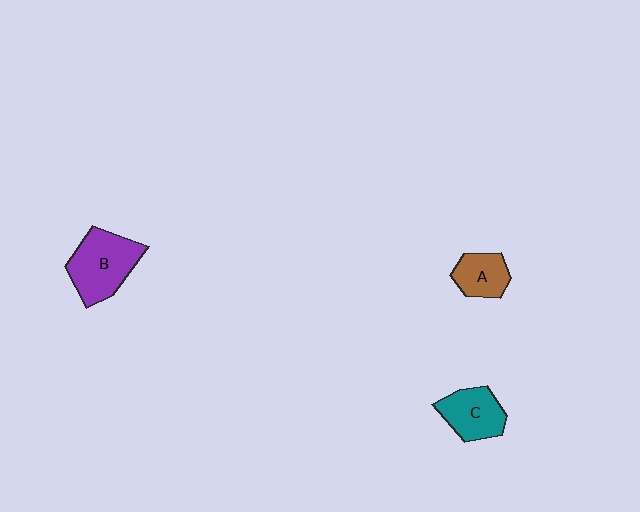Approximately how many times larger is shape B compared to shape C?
Approximately 1.4 times.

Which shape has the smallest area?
Shape A (brown).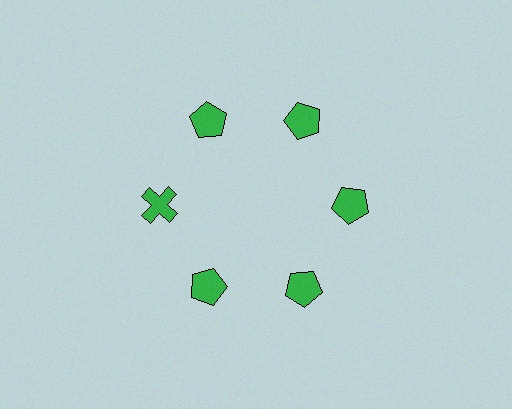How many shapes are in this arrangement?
There are 6 shapes arranged in a ring pattern.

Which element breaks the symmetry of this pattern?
The green cross at roughly the 9 o'clock position breaks the symmetry. All other shapes are green pentagons.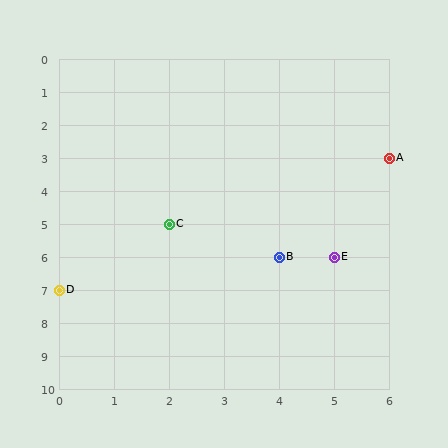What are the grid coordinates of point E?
Point E is at grid coordinates (5, 6).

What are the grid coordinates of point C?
Point C is at grid coordinates (2, 5).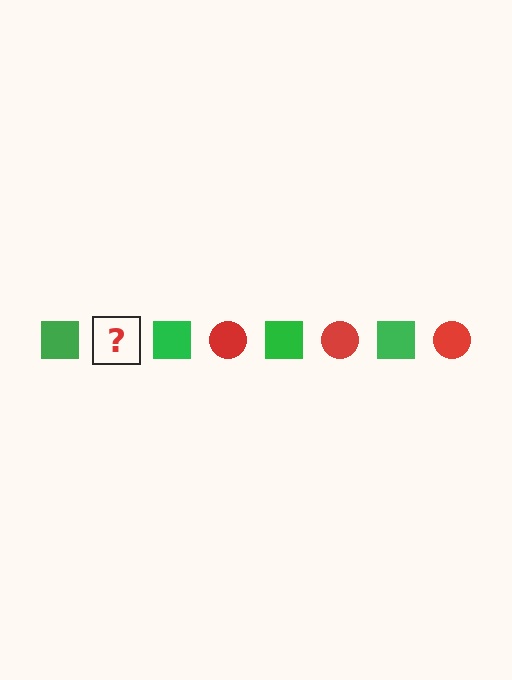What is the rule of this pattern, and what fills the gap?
The rule is that the pattern alternates between green square and red circle. The gap should be filled with a red circle.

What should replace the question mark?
The question mark should be replaced with a red circle.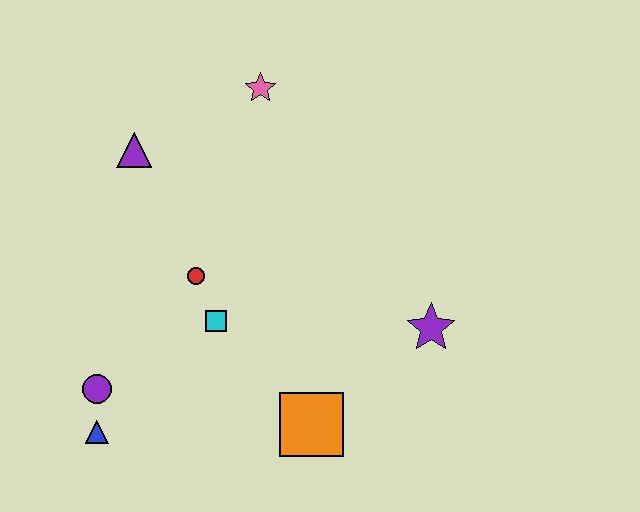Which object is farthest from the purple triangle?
The purple star is farthest from the purple triangle.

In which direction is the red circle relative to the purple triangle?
The red circle is below the purple triangle.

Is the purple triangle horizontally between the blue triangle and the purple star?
Yes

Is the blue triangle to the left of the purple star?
Yes